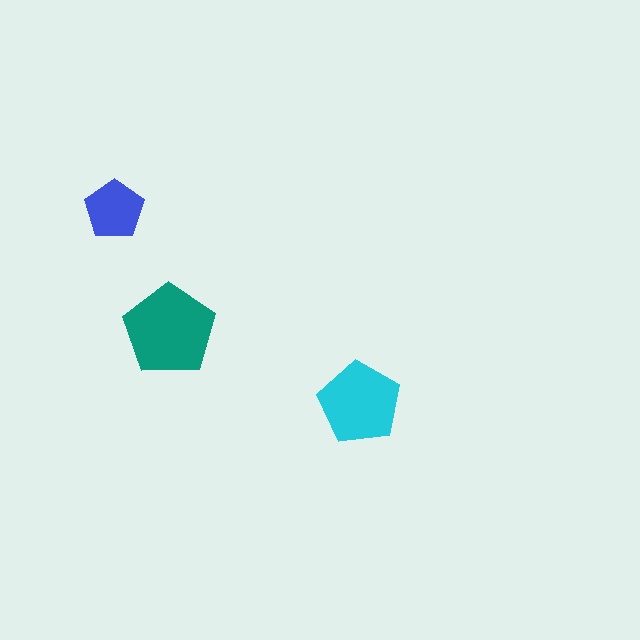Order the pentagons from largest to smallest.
the teal one, the cyan one, the blue one.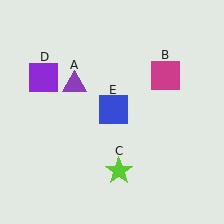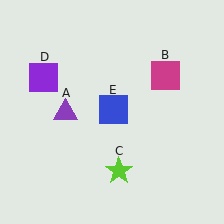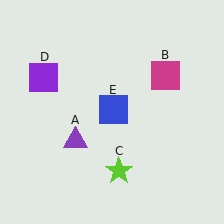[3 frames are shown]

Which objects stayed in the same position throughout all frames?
Magenta square (object B) and lime star (object C) and purple square (object D) and blue square (object E) remained stationary.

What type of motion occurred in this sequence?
The purple triangle (object A) rotated counterclockwise around the center of the scene.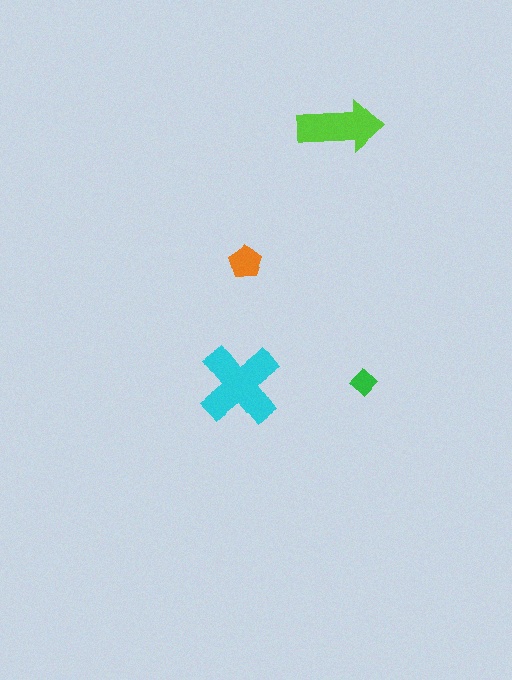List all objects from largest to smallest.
The cyan cross, the lime arrow, the orange pentagon, the green diamond.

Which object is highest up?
The lime arrow is topmost.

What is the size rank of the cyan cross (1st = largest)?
1st.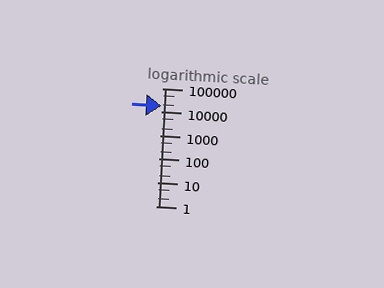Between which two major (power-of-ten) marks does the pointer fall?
The pointer is between 10000 and 100000.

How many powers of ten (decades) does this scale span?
The scale spans 5 decades, from 1 to 100000.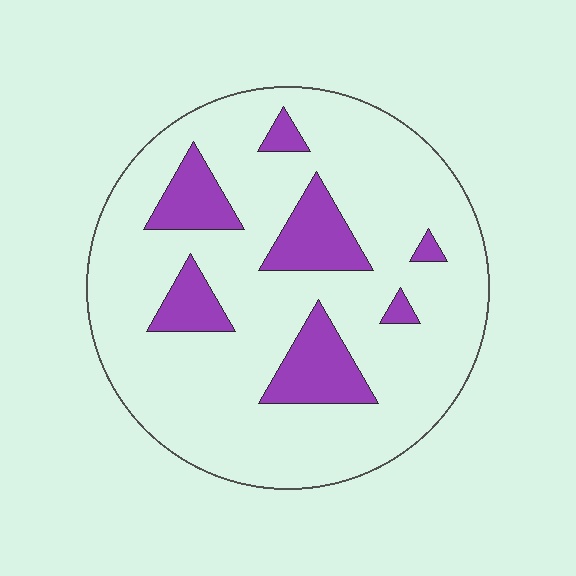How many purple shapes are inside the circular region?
7.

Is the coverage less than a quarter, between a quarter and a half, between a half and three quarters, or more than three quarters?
Less than a quarter.